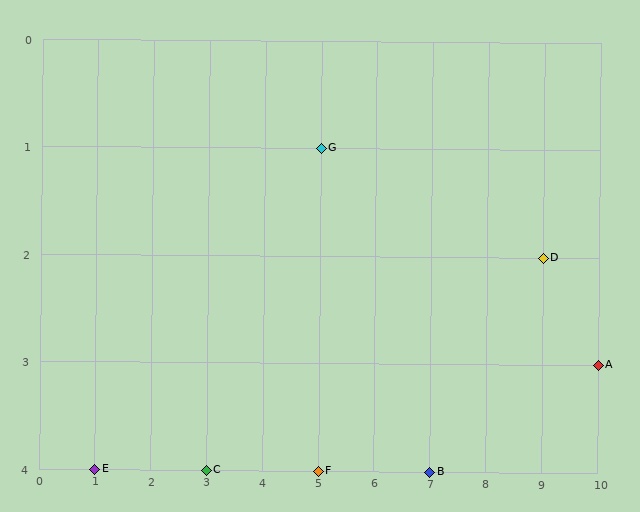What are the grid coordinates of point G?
Point G is at grid coordinates (5, 1).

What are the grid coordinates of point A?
Point A is at grid coordinates (10, 3).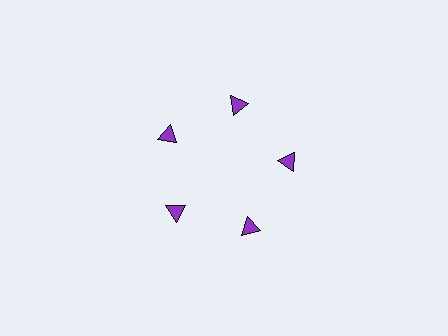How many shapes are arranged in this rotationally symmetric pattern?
There are 5 shapes, arranged in 5 groups of 1.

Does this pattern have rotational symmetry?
Yes, this pattern has 5-fold rotational symmetry. It looks the same after rotating 72 degrees around the center.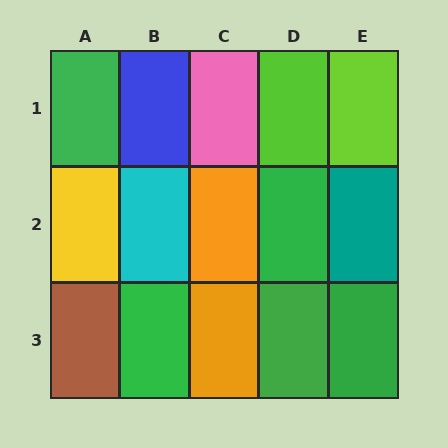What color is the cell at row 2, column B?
Cyan.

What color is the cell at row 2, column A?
Yellow.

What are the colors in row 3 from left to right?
Brown, green, orange, green, green.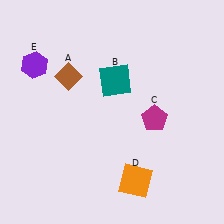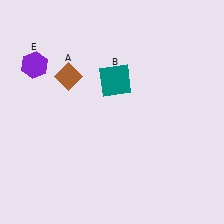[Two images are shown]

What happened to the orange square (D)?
The orange square (D) was removed in Image 2. It was in the bottom-right area of Image 1.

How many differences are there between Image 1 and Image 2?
There are 2 differences between the two images.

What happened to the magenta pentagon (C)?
The magenta pentagon (C) was removed in Image 2. It was in the bottom-right area of Image 1.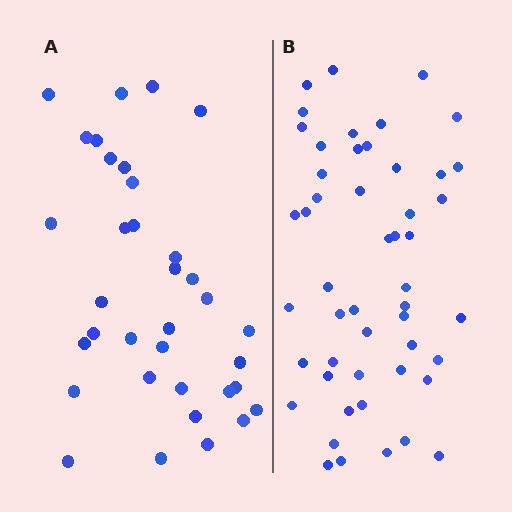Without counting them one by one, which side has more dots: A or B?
Region B (the right region) has more dots.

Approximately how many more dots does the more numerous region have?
Region B has approximately 15 more dots than region A.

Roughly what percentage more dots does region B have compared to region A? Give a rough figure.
About 45% more.